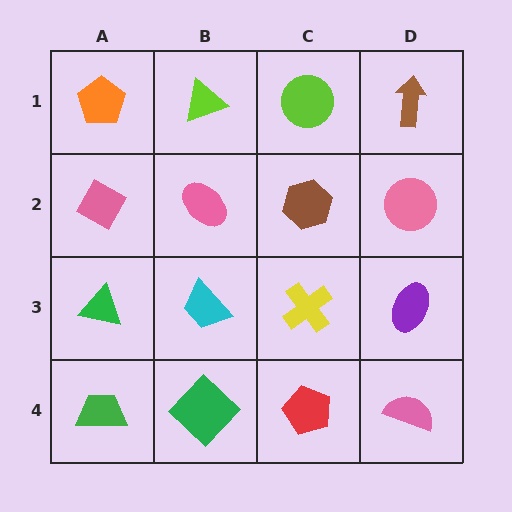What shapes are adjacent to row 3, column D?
A pink circle (row 2, column D), a pink semicircle (row 4, column D), a yellow cross (row 3, column C).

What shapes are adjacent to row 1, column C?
A brown hexagon (row 2, column C), a lime triangle (row 1, column B), a brown arrow (row 1, column D).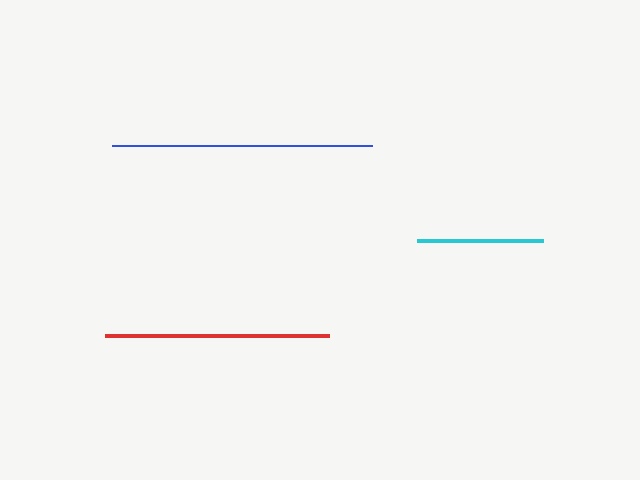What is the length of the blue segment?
The blue segment is approximately 260 pixels long.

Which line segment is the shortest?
The cyan line is the shortest at approximately 126 pixels.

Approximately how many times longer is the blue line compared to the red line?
The blue line is approximately 1.2 times the length of the red line.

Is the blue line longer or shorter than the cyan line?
The blue line is longer than the cyan line.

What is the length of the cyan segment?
The cyan segment is approximately 126 pixels long.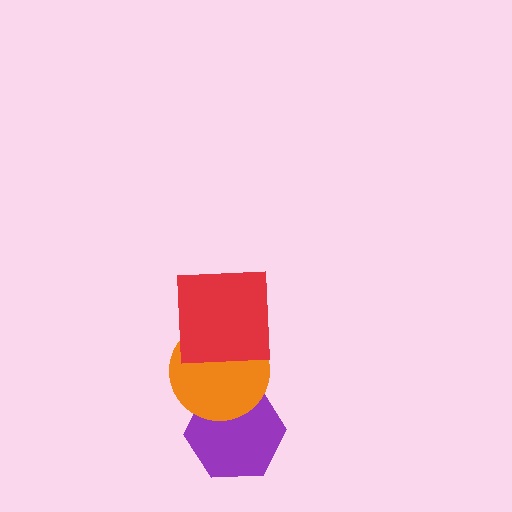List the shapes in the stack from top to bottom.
From top to bottom: the red square, the orange circle, the purple hexagon.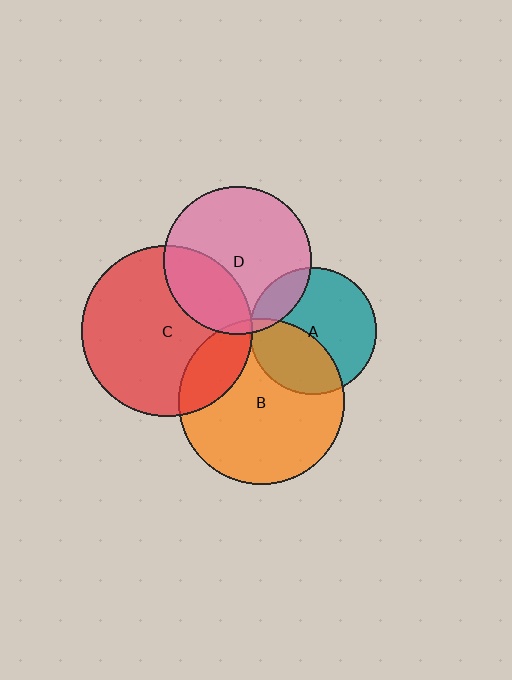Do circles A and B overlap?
Yes.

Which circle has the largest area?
Circle C (red).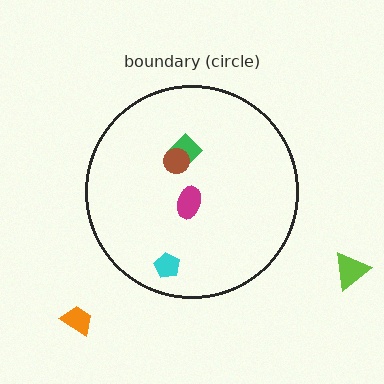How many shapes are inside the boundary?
4 inside, 2 outside.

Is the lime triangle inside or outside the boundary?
Outside.